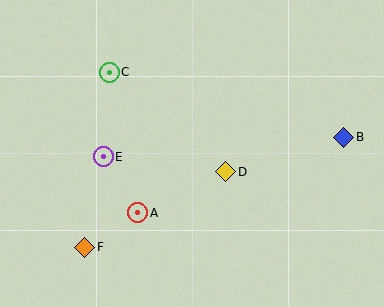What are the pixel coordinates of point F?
Point F is at (85, 247).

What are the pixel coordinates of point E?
Point E is at (103, 157).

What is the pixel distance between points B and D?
The distance between B and D is 123 pixels.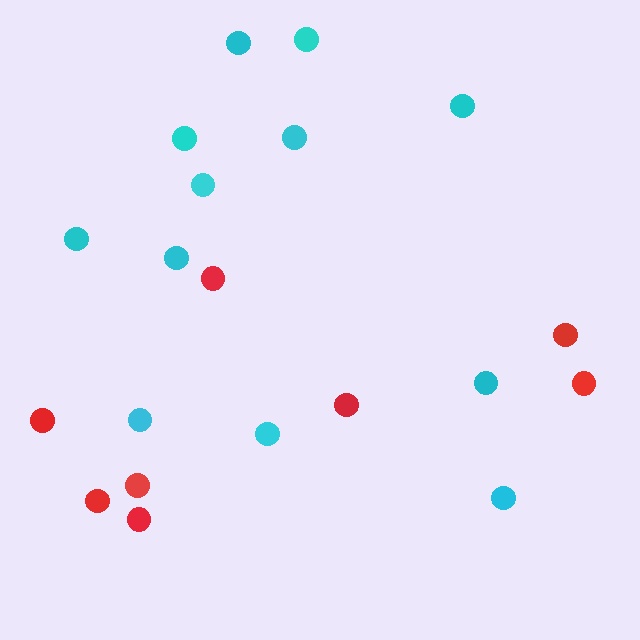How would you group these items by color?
There are 2 groups: one group of red circles (8) and one group of cyan circles (12).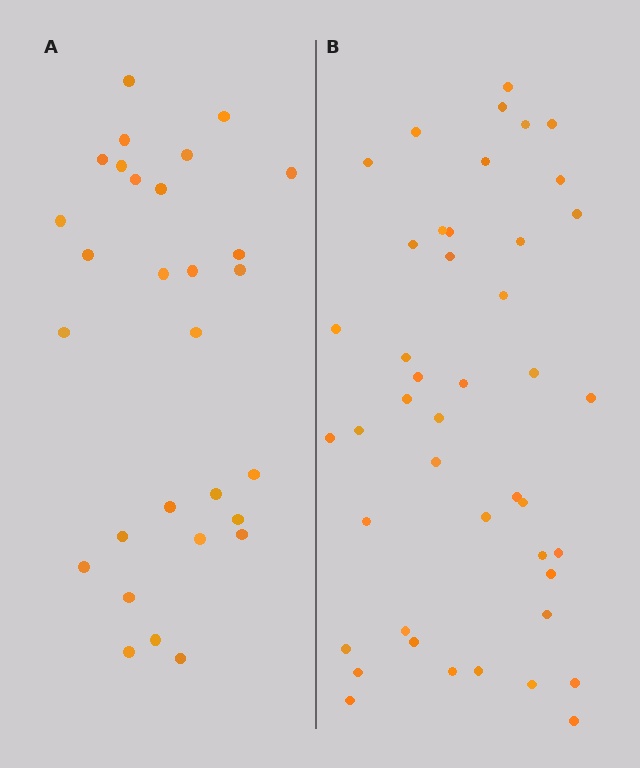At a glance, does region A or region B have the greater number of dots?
Region B (the right region) has more dots.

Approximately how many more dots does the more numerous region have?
Region B has approximately 15 more dots than region A.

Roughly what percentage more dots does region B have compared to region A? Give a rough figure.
About 50% more.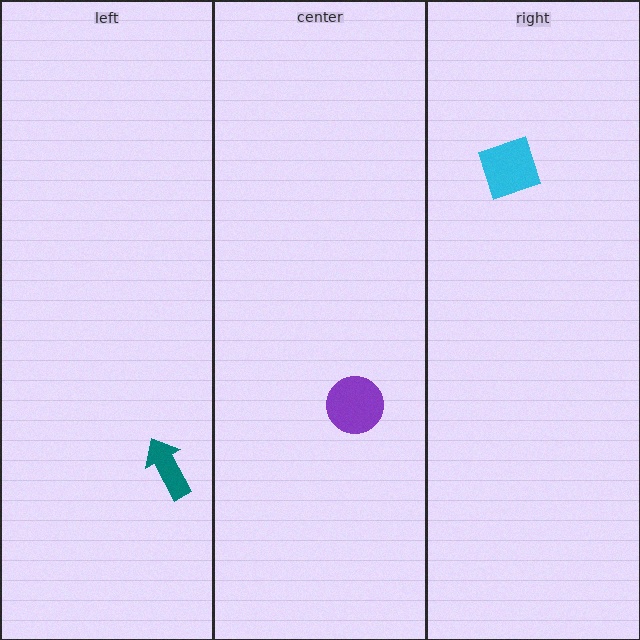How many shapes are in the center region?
1.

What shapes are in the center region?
The purple circle.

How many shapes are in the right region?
1.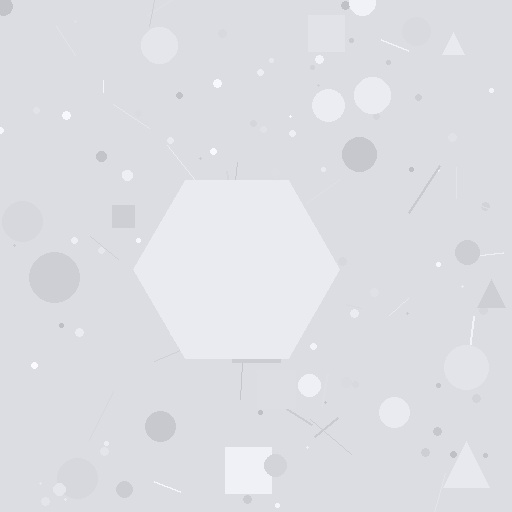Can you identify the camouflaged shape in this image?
The camouflaged shape is a hexagon.